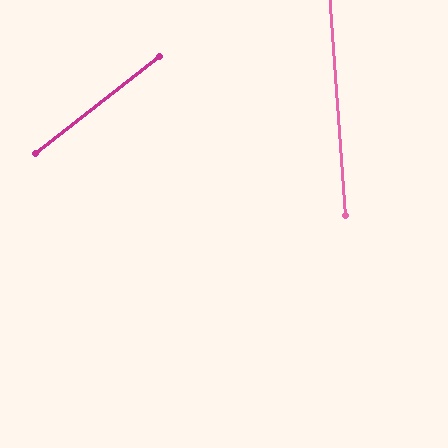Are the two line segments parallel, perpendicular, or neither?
Neither parallel nor perpendicular — they differ by about 56°.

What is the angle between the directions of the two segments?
Approximately 56 degrees.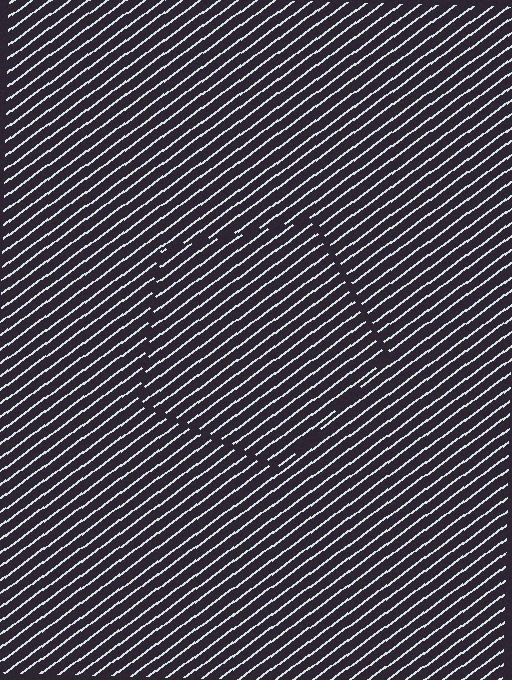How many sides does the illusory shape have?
5 sides — the line-ends trace a pentagon.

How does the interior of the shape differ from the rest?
The interior of the shape contains the same grating, shifted by half a period — the contour is defined by the phase discontinuity where line-ends from the inner and outer gratings abut.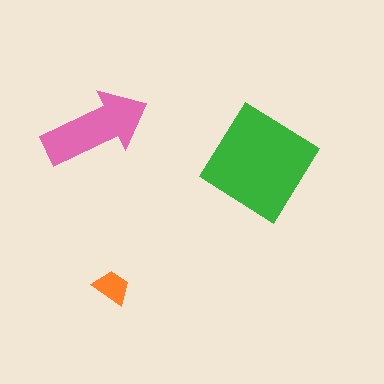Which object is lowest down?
The orange trapezoid is bottommost.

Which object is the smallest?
The orange trapezoid.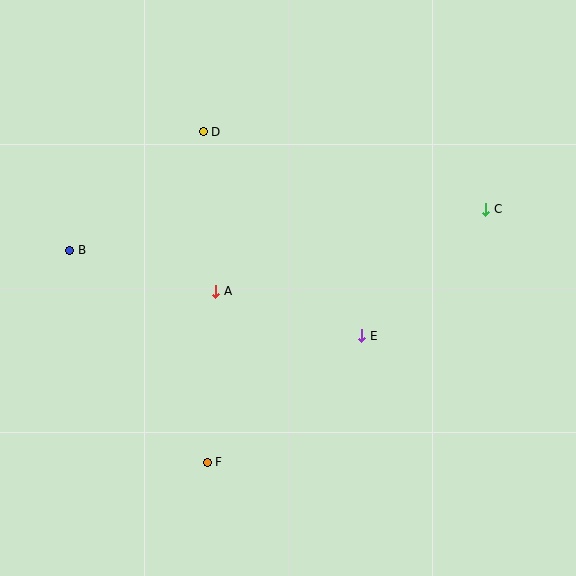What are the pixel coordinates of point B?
Point B is at (70, 250).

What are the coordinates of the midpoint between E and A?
The midpoint between E and A is at (289, 314).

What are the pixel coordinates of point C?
Point C is at (486, 209).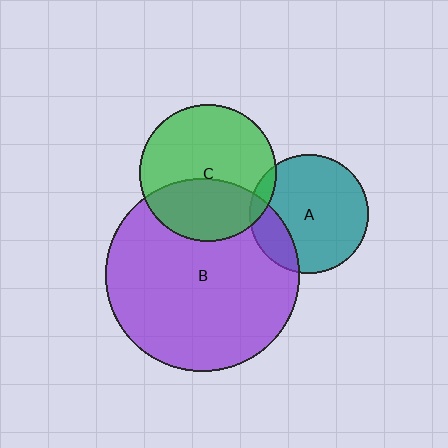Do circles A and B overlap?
Yes.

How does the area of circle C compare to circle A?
Approximately 1.3 times.